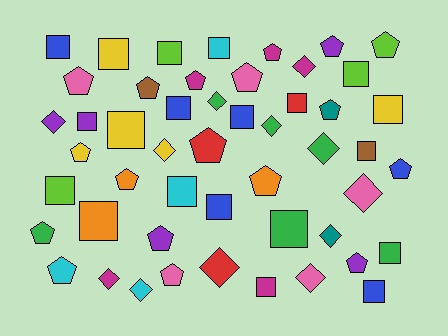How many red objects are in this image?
There are 3 red objects.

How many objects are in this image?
There are 50 objects.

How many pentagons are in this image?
There are 18 pentagons.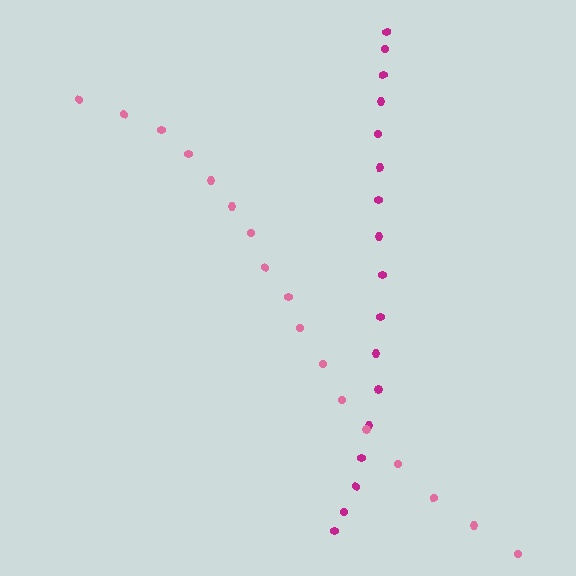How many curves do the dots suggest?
There are 2 distinct paths.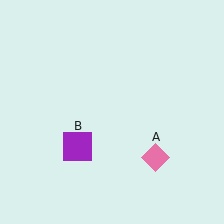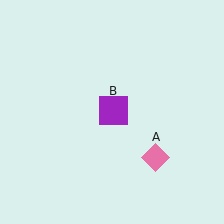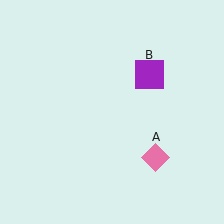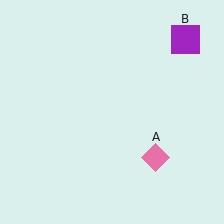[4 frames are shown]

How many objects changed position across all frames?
1 object changed position: purple square (object B).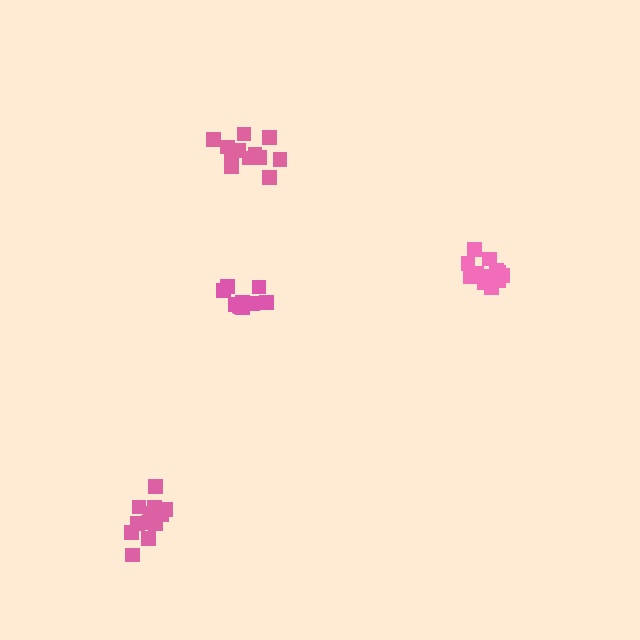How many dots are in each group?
Group 1: 10 dots, Group 2: 12 dots, Group 3: 13 dots, Group 4: 13 dots (48 total).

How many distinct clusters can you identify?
There are 4 distinct clusters.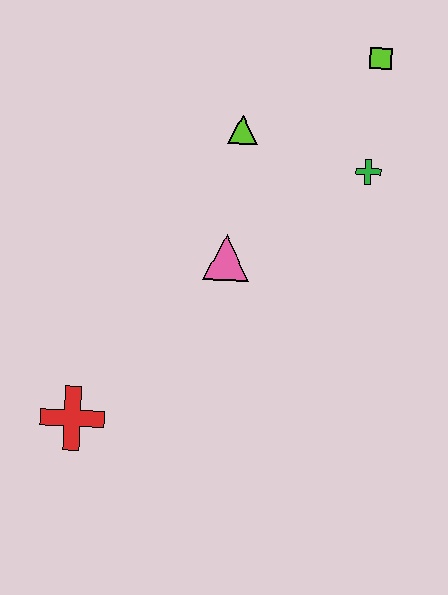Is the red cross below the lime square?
Yes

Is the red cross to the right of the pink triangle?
No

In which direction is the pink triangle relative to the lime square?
The pink triangle is below the lime square.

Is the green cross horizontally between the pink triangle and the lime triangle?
No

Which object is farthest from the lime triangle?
The red cross is farthest from the lime triangle.